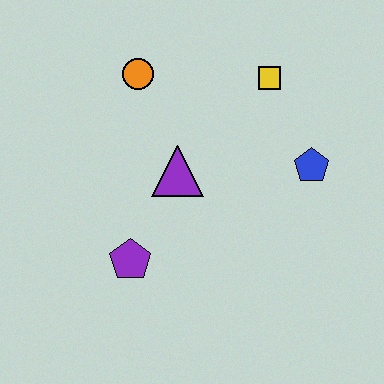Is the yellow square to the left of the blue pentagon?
Yes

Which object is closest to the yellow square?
The blue pentagon is closest to the yellow square.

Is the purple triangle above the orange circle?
No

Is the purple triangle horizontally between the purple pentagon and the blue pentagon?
Yes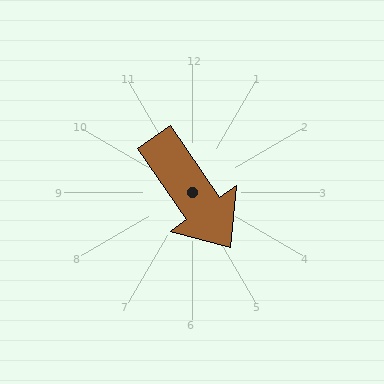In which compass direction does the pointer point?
Southeast.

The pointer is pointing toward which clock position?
Roughly 5 o'clock.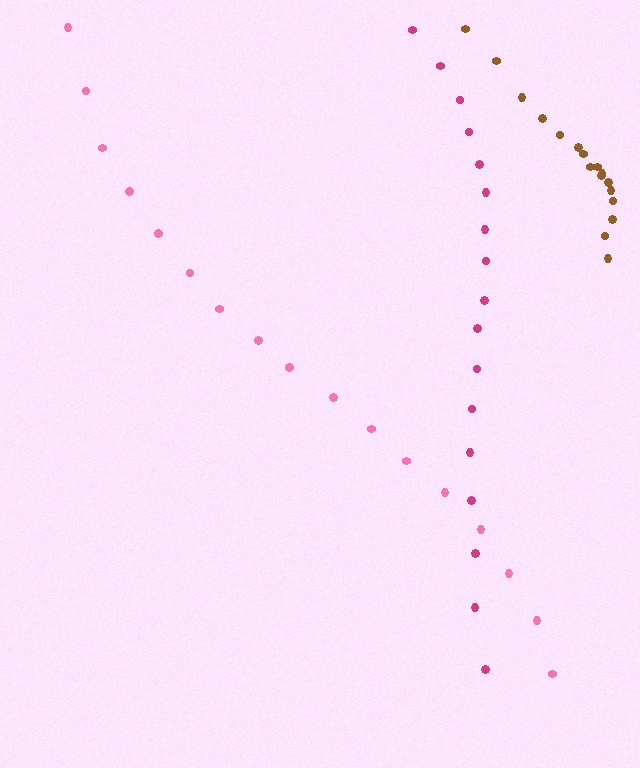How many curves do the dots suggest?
There are 3 distinct paths.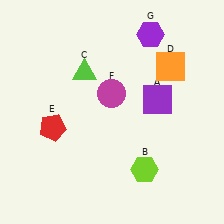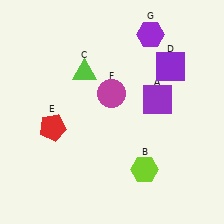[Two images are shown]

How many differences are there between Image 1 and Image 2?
There is 1 difference between the two images.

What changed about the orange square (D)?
In Image 1, D is orange. In Image 2, it changed to purple.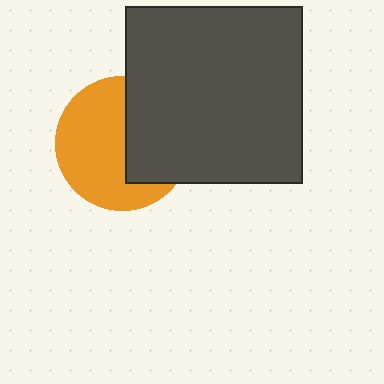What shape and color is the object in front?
The object in front is a dark gray square.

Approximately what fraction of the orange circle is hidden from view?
Roughly 40% of the orange circle is hidden behind the dark gray square.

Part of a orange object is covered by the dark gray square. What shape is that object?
It is a circle.